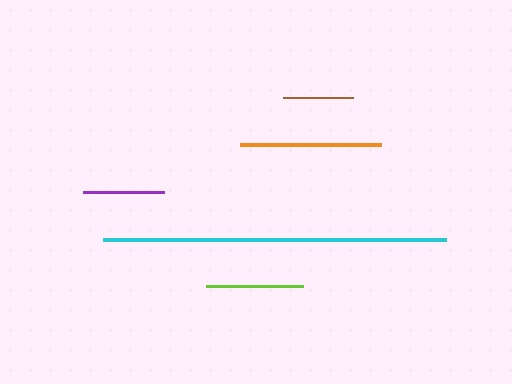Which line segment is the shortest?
The brown line is the shortest at approximately 70 pixels.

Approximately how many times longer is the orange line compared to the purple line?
The orange line is approximately 1.7 times the length of the purple line.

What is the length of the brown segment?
The brown segment is approximately 70 pixels long.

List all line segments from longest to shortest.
From longest to shortest: cyan, orange, lime, purple, brown.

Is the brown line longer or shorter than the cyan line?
The cyan line is longer than the brown line.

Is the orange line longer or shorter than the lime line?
The orange line is longer than the lime line.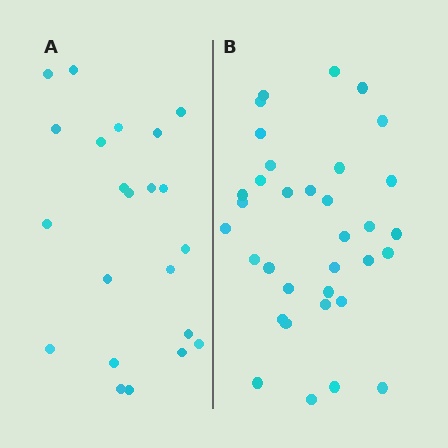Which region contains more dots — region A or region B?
Region B (the right region) has more dots.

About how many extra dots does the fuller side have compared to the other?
Region B has roughly 12 or so more dots than region A.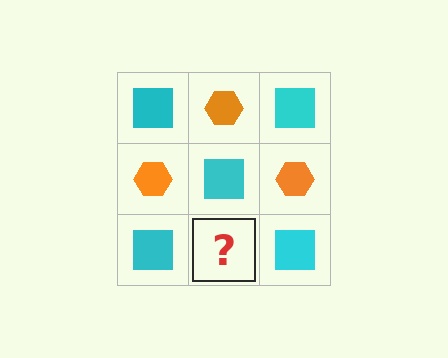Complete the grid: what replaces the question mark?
The question mark should be replaced with an orange hexagon.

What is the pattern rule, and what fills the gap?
The rule is that it alternates cyan square and orange hexagon in a checkerboard pattern. The gap should be filled with an orange hexagon.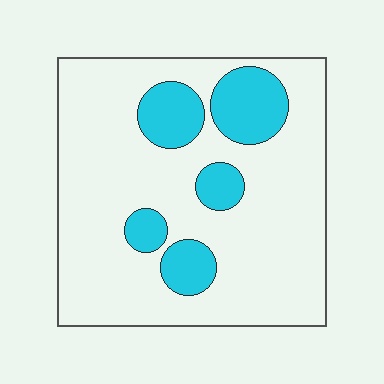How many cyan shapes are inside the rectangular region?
5.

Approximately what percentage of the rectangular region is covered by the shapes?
Approximately 20%.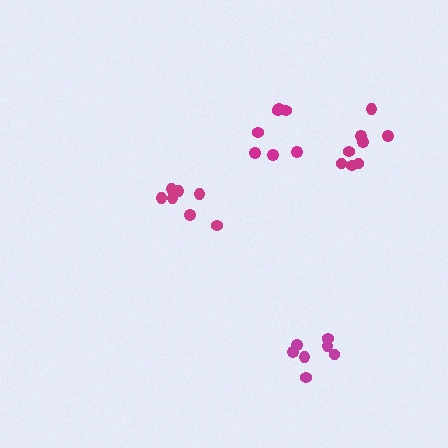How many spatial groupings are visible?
There are 4 spatial groupings.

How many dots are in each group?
Group 1: 7 dots, Group 2: 7 dots, Group 3: 7 dots, Group 4: 9 dots (30 total).